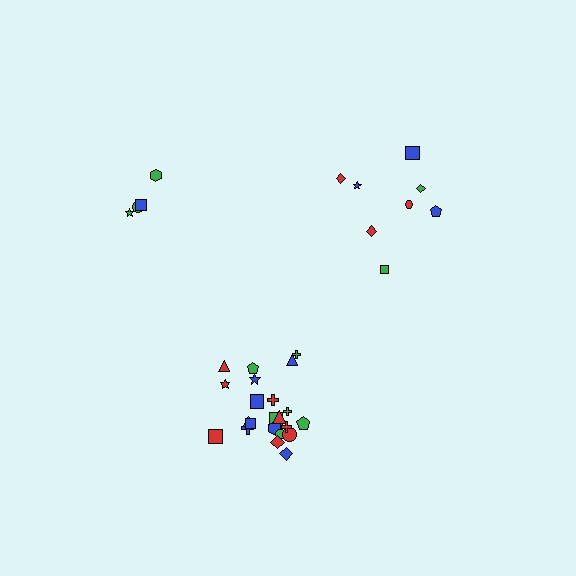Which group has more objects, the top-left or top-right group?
The top-right group.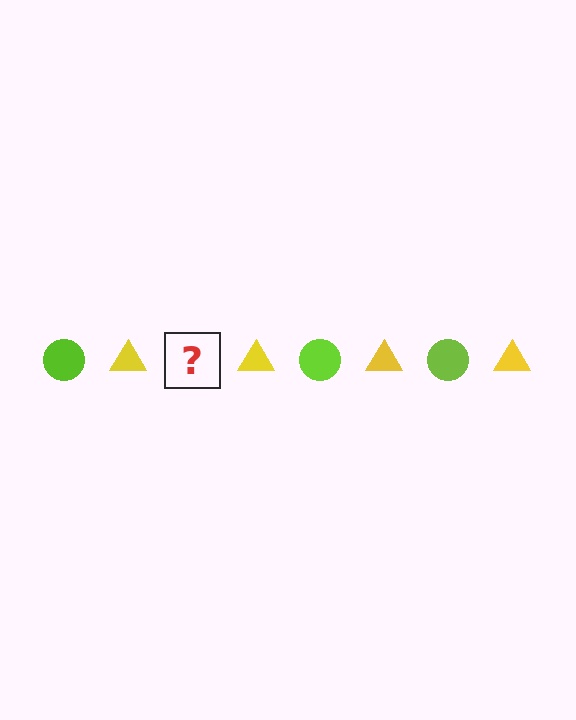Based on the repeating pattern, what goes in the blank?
The blank should be a lime circle.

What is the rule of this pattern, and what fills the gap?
The rule is that the pattern alternates between lime circle and yellow triangle. The gap should be filled with a lime circle.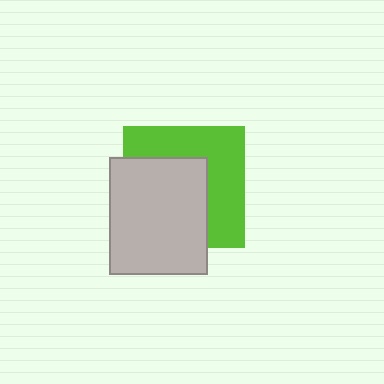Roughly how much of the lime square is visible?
About half of it is visible (roughly 49%).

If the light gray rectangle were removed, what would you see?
You would see the complete lime square.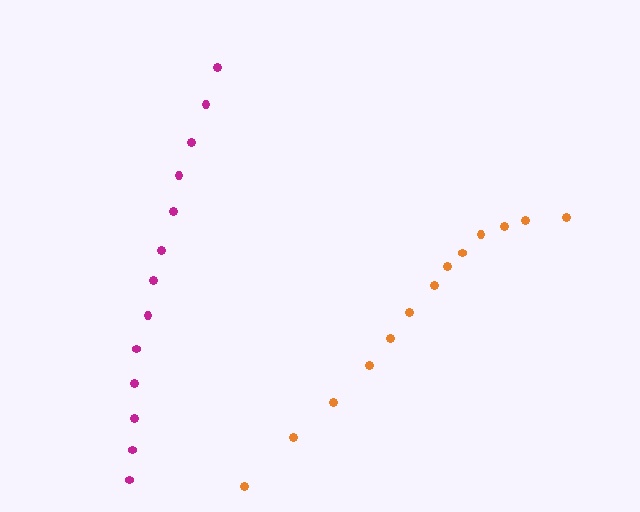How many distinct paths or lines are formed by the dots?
There are 2 distinct paths.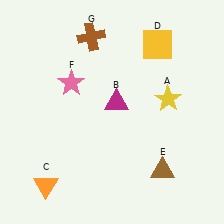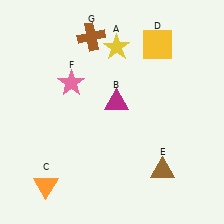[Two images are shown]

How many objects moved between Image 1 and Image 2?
1 object moved between the two images.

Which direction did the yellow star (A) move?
The yellow star (A) moved up.